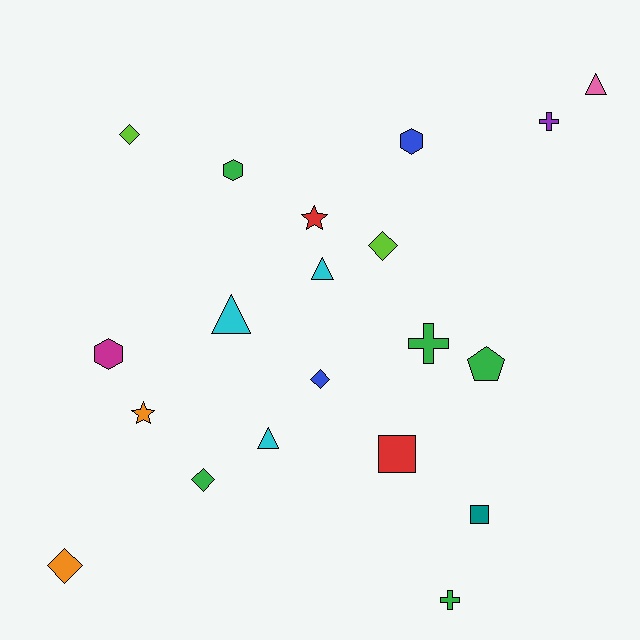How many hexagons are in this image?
There are 3 hexagons.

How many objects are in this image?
There are 20 objects.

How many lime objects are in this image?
There are 2 lime objects.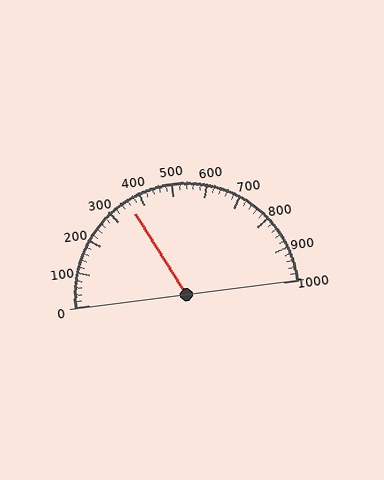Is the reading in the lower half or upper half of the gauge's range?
The reading is in the lower half of the range (0 to 1000).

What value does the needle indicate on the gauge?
The needle indicates approximately 360.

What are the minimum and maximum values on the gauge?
The gauge ranges from 0 to 1000.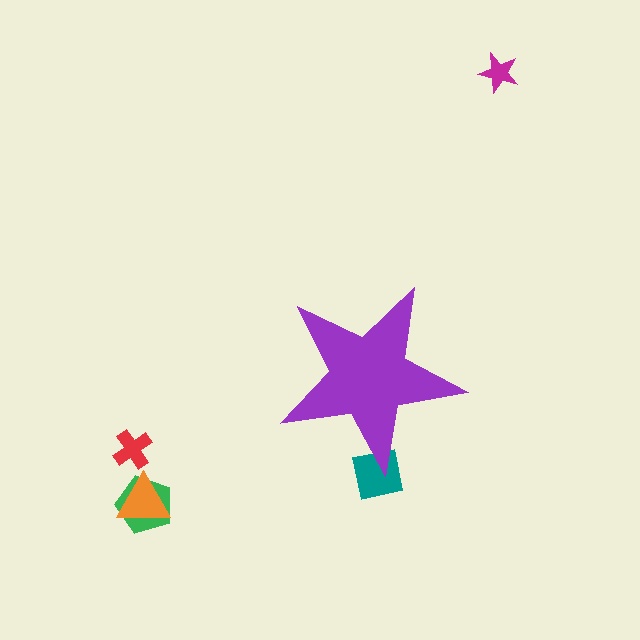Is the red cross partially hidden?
No, the red cross is fully visible.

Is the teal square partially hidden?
Yes, the teal square is partially hidden behind the purple star.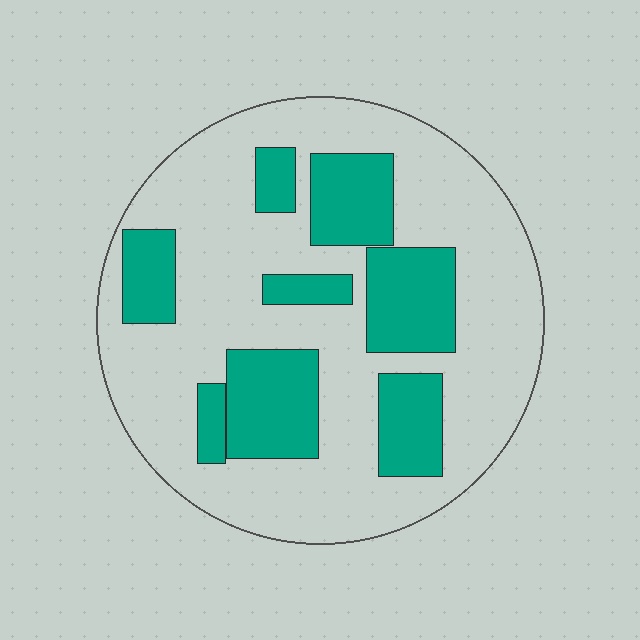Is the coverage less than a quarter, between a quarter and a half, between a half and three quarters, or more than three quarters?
Between a quarter and a half.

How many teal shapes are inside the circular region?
8.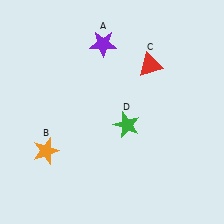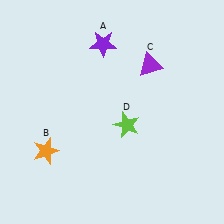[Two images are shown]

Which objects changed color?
C changed from red to purple. D changed from green to lime.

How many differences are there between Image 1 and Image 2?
There are 2 differences between the two images.